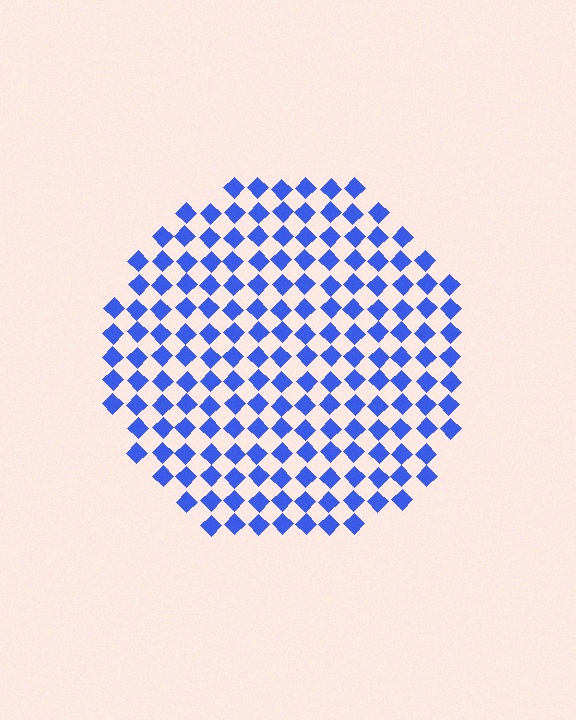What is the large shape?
The large shape is a circle.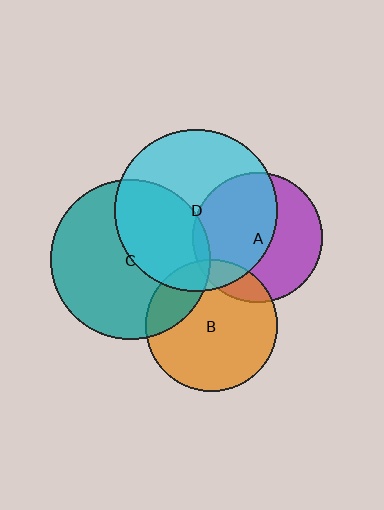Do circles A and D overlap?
Yes.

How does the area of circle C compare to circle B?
Approximately 1.5 times.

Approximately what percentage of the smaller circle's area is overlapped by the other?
Approximately 55%.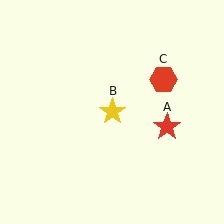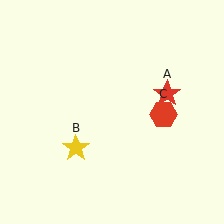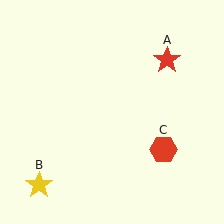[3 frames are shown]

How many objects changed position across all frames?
3 objects changed position: red star (object A), yellow star (object B), red hexagon (object C).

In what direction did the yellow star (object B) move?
The yellow star (object B) moved down and to the left.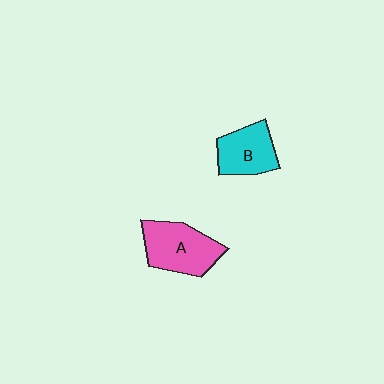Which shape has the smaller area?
Shape B (cyan).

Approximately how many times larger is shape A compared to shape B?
Approximately 1.3 times.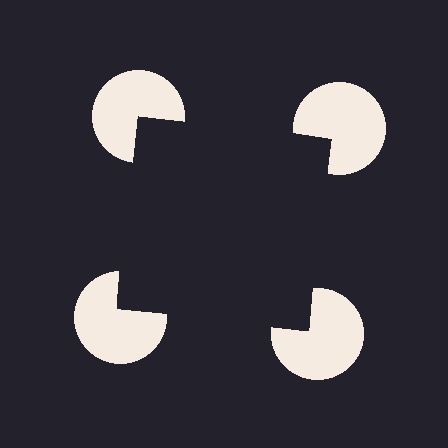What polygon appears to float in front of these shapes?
An illusory square — its edges are inferred from the aligned wedge cuts in the pac-man discs, not physically drawn.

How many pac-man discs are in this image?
There are 4 — one at each vertex of the illusory square.